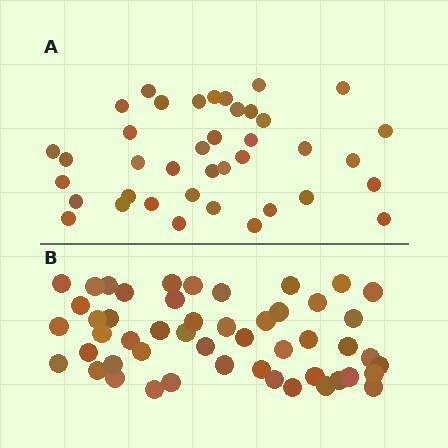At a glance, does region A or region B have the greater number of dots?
Region B (the bottom region) has more dots.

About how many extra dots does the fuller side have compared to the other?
Region B has roughly 12 or so more dots than region A.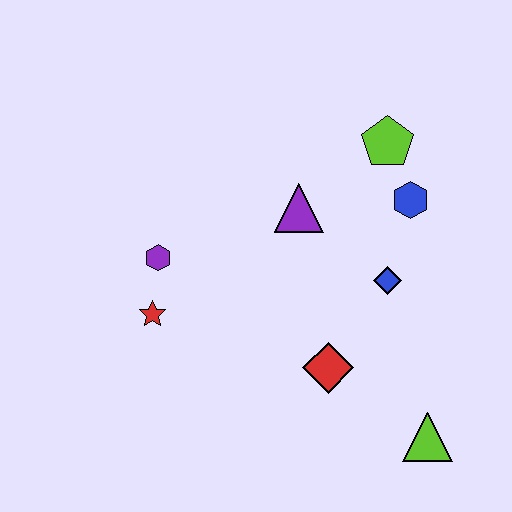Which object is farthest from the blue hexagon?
The red star is farthest from the blue hexagon.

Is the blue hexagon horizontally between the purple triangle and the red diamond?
No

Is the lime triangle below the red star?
Yes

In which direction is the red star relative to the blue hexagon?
The red star is to the left of the blue hexagon.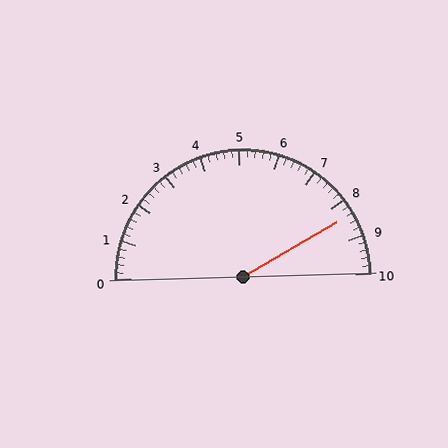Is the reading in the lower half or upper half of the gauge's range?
The reading is in the upper half of the range (0 to 10).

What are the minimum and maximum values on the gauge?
The gauge ranges from 0 to 10.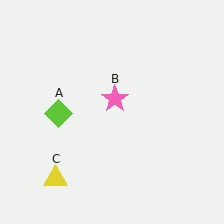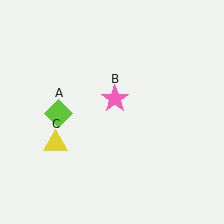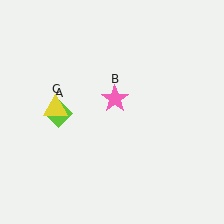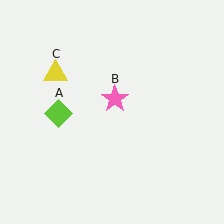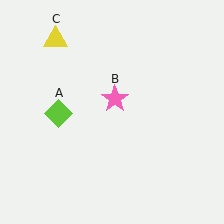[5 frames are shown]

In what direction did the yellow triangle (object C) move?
The yellow triangle (object C) moved up.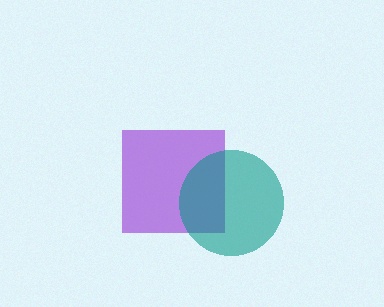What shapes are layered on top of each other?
The layered shapes are: a purple square, a teal circle.